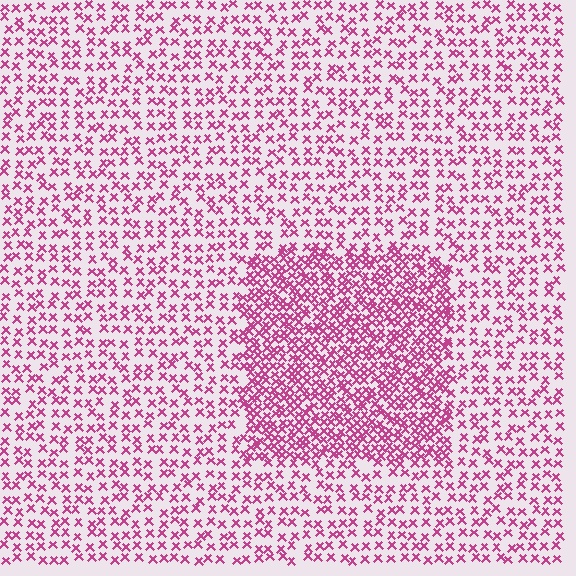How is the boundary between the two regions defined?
The boundary is defined by a change in element density (approximately 2.1x ratio). All elements are the same color, size, and shape.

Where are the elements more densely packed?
The elements are more densely packed inside the rectangle boundary.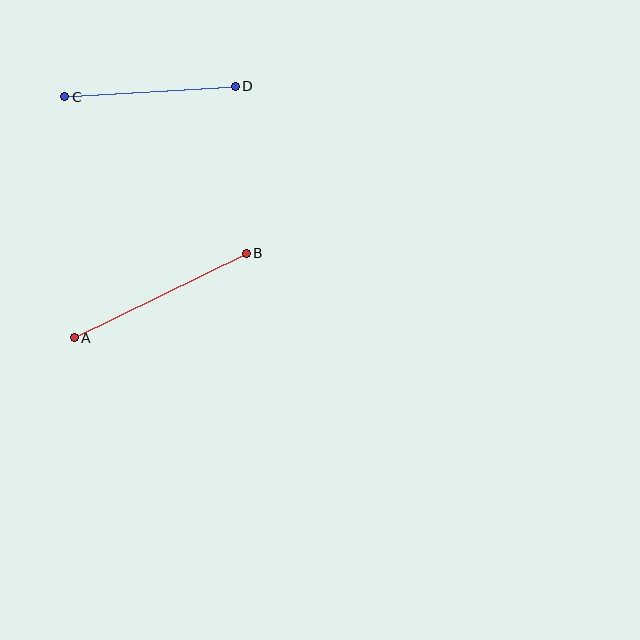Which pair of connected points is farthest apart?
Points A and B are farthest apart.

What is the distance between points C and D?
The distance is approximately 171 pixels.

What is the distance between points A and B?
The distance is approximately 192 pixels.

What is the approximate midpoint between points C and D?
The midpoint is at approximately (150, 92) pixels.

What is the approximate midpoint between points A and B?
The midpoint is at approximately (160, 295) pixels.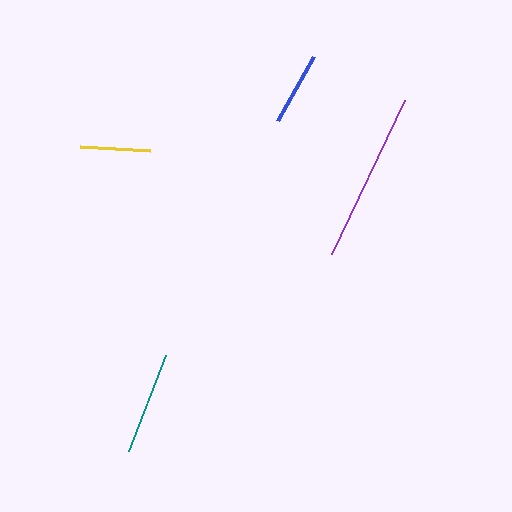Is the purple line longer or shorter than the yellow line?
The purple line is longer than the yellow line.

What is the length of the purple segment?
The purple segment is approximately 171 pixels long.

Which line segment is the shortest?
The yellow line is the shortest at approximately 69 pixels.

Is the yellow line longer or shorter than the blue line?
The blue line is longer than the yellow line.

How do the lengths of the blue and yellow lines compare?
The blue and yellow lines are approximately the same length.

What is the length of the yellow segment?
The yellow segment is approximately 69 pixels long.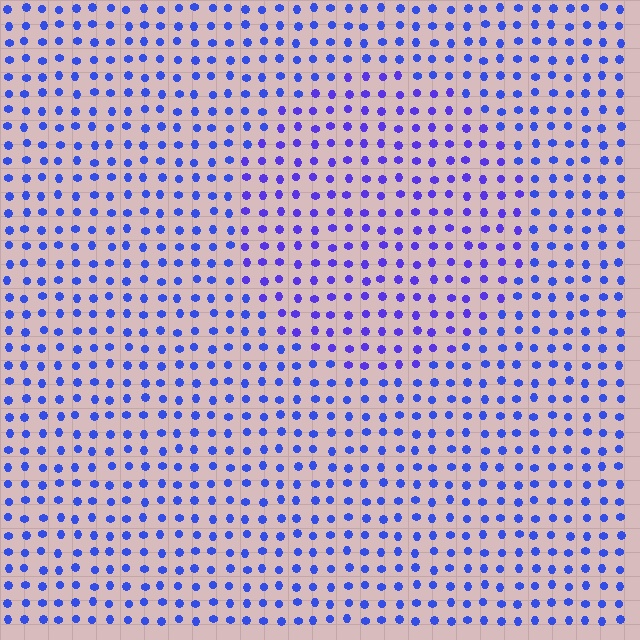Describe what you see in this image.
The image is filled with small blue elements in a uniform arrangement. A circle-shaped region is visible where the elements are tinted to a slightly different hue, forming a subtle color boundary.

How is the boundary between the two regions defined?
The boundary is defined purely by a slight shift in hue (about 21 degrees). Spacing, size, and orientation are identical on both sides.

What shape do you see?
I see a circle.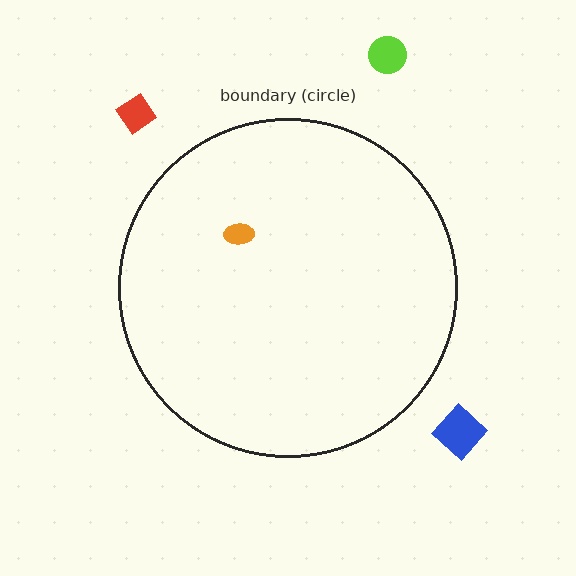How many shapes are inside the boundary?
1 inside, 3 outside.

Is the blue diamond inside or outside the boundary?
Outside.